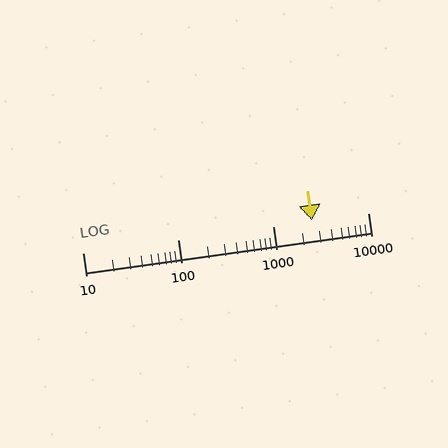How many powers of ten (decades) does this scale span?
The scale spans 3 decades, from 10 to 10000.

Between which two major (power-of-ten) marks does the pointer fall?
The pointer is between 1000 and 10000.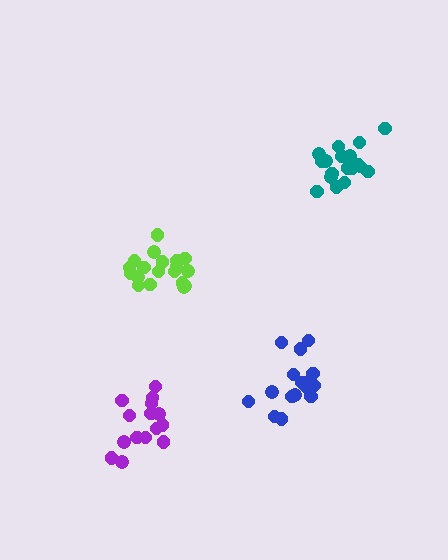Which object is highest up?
The teal cluster is topmost.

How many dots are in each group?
Group 1: 16 dots, Group 2: 19 dots, Group 3: 15 dots, Group 4: 18 dots (68 total).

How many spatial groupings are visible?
There are 4 spatial groupings.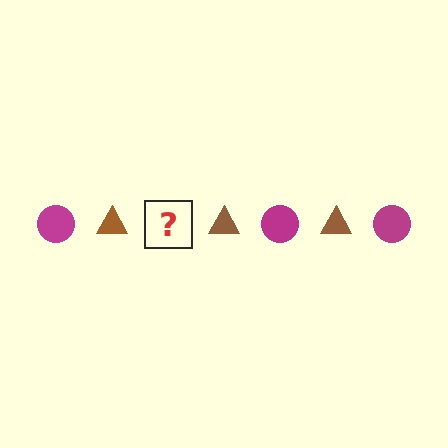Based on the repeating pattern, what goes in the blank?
The blank should be a magenta circle.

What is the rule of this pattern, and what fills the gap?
The rule is that the pattern alternates between magenta circle and brown triangle. The gap should be filled with a magenta circle.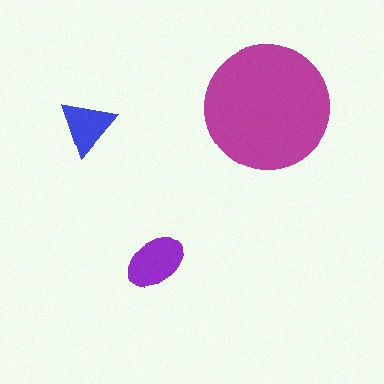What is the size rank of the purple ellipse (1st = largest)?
2nd.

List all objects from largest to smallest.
The magenta circle, the purple ellipse, the blue triangle.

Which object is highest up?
The magenta circle is topmost.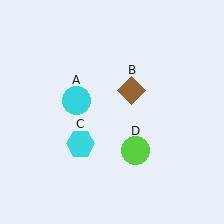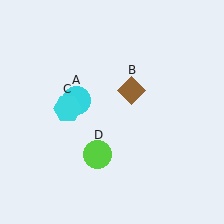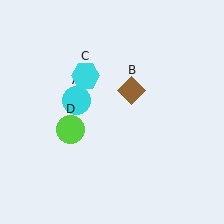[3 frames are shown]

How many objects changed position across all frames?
2 objects changed position: cyan hexagon (object C), lime circle (object D).